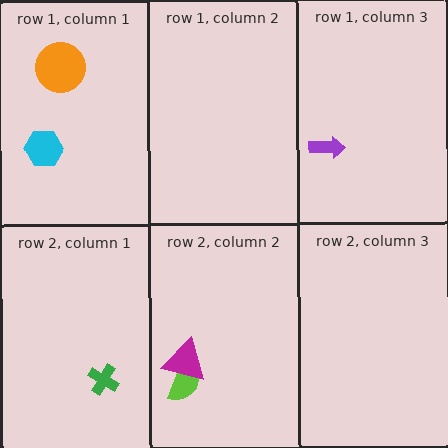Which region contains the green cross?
The row 2, column 1 region.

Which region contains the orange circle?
The row 1, column 1 region.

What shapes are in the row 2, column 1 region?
The green cross.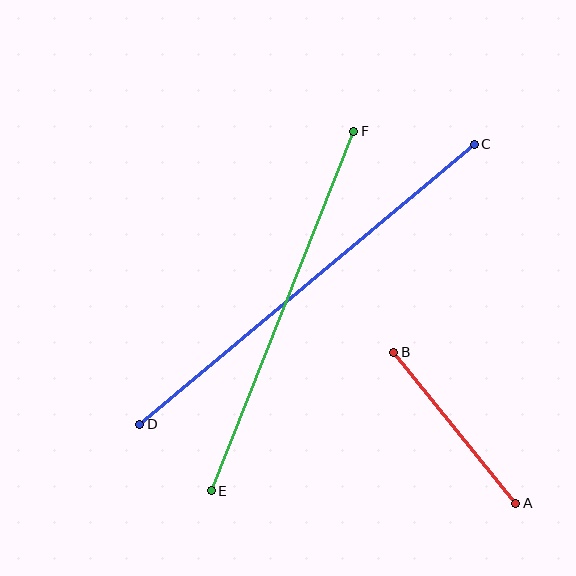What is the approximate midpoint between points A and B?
The midpoint is at approximately (455, 428) pixels.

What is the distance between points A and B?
The distance is approximately 194 pixels.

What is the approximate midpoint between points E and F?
The midpoint is at approximately (282, 311) pixels.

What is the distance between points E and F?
The distance is approximately 387 pixels.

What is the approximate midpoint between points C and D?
The midpoint is at approximately (307, 284) pixels.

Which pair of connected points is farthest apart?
Points C and D are farthest apart.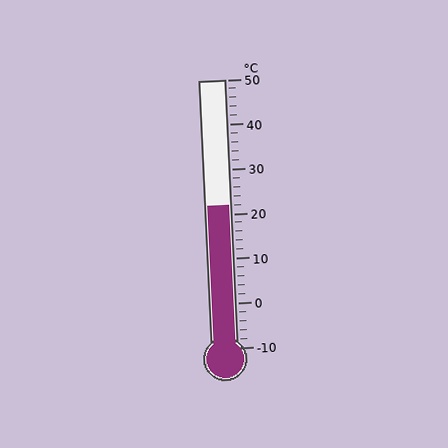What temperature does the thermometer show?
The thermometer shows approximately 22°C.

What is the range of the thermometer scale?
The thermometer scale ranges from -10°C to 50°C.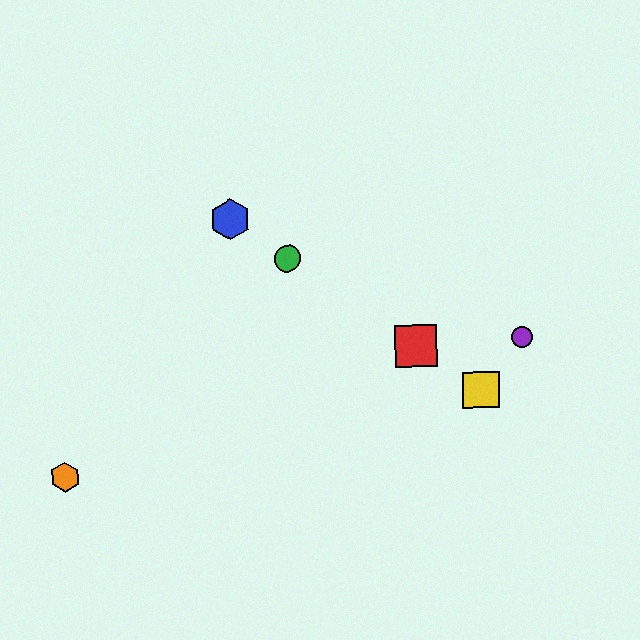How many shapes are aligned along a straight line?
4 shapes (the red square, the blue hexagon, the green circle, the yellow square) are aligned along a straight line.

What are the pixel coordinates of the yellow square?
The yellow square is at (481, 390).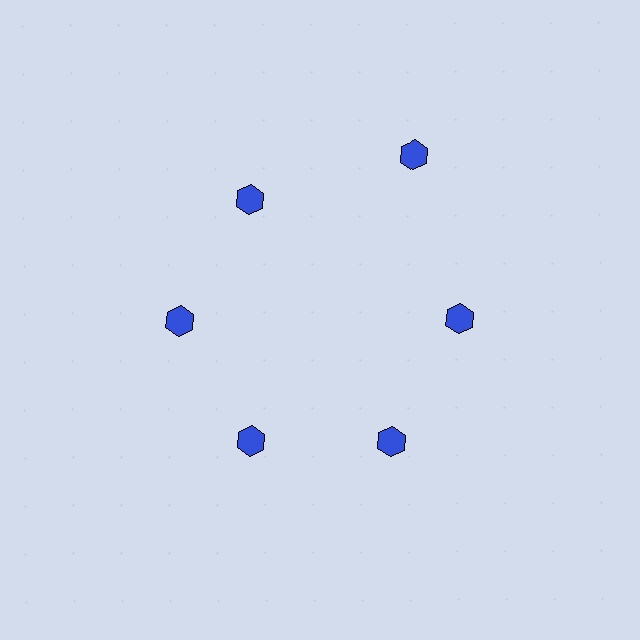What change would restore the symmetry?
The symmetry would be restored by moving it inward, back onto the ring so that all 6 hexagons sit at equal angles and equal distance from the center.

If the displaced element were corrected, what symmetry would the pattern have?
It would have 6-fold rotational symmetry — the pattern would map onto itself every 60 degrees.